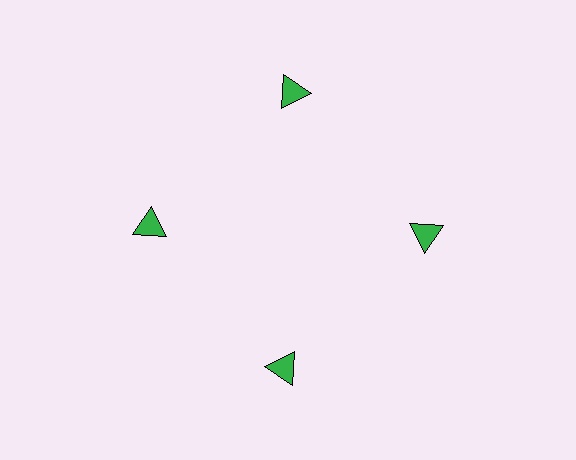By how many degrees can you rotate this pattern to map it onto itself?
The pattern maps onto itself every 90 degrees of rotation.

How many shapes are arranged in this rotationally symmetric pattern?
There are 4 shapes, arranged in 4 groups of 1.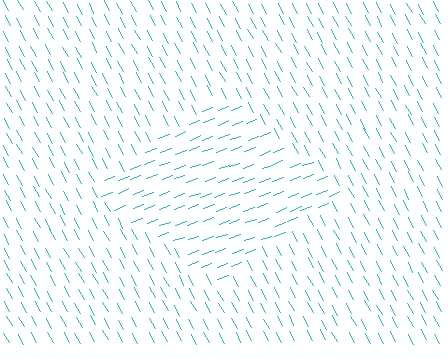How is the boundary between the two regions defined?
The boundary is defined purely by a change in line orientation (approximately 83 degrees difference). All lines are the same color and thickness.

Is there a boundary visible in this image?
Yes, there is a texture boundary formed by a change in line orientation.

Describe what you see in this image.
The image is filled with small cyan line segments. A diamond region in the image has lines oriented differently from the surrounding lines, creating a visible texture boundary.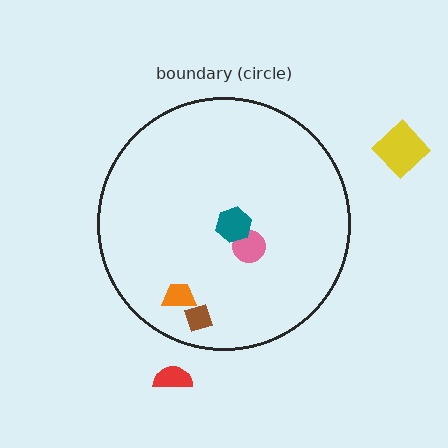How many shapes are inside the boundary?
4 inside, 2 outside.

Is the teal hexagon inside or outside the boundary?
Inside.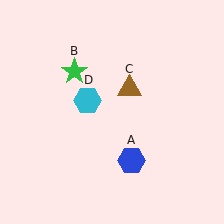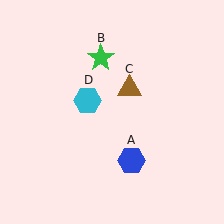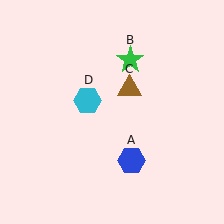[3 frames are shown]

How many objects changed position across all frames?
1 object changed position: green star (object B).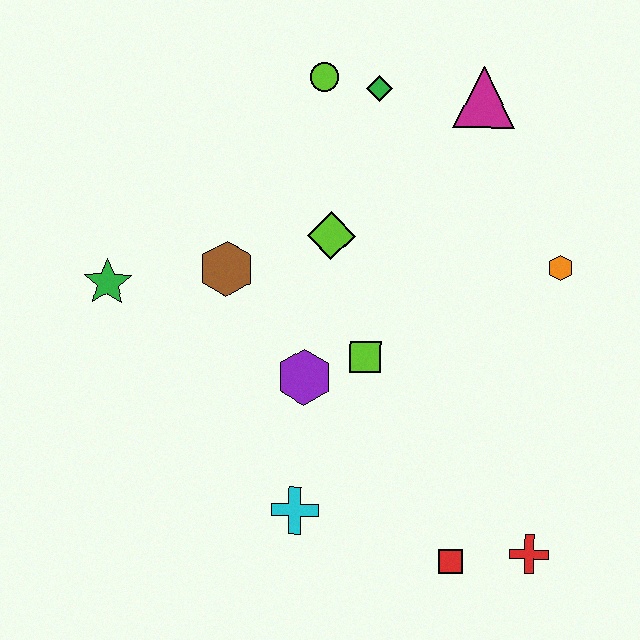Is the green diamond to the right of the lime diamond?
Yes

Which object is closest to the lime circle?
The green diamond is closest to the lime circle.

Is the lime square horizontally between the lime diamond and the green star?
No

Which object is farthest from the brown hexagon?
The red cross is farthest from the brown hexagon.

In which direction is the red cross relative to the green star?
The red cross is to the right of the green star.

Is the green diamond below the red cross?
No